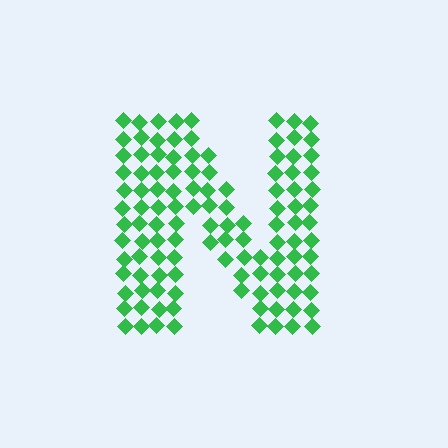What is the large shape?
The large shape is the letter N.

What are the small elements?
The small elements are diamonds.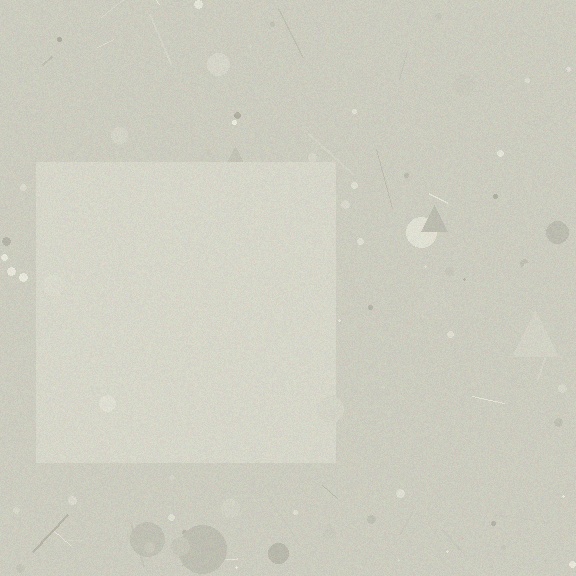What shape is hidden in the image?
A square is hidden in the image.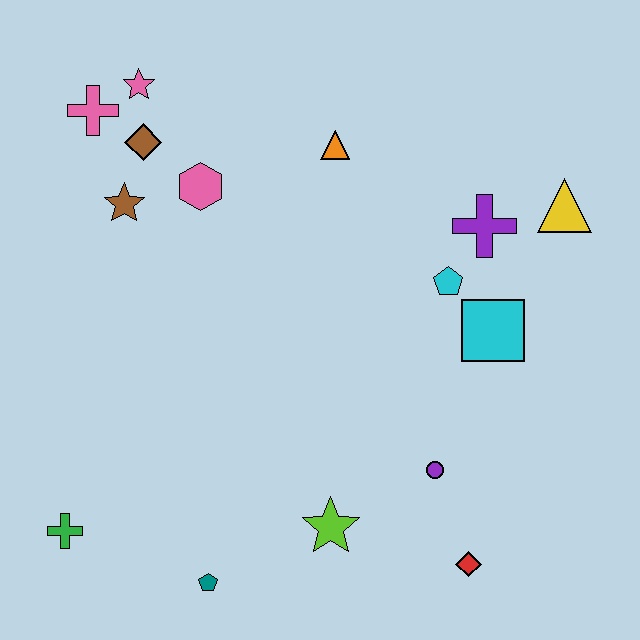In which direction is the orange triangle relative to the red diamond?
The orange triangle is above the red diamond.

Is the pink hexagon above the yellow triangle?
Yes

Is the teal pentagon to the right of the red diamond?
No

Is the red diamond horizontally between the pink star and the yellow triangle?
Yes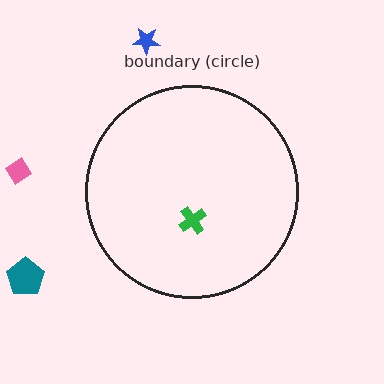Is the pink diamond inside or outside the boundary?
Outside.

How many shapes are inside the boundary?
1 inside, 3 outside.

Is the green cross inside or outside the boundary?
Inside.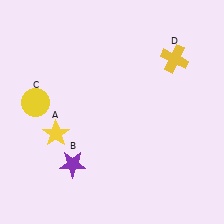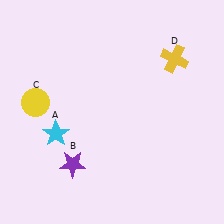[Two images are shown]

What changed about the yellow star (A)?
In Image 1, A is yellow. In Image 2, it changed to cyan.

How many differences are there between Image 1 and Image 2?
There is 1 difference between the two images.